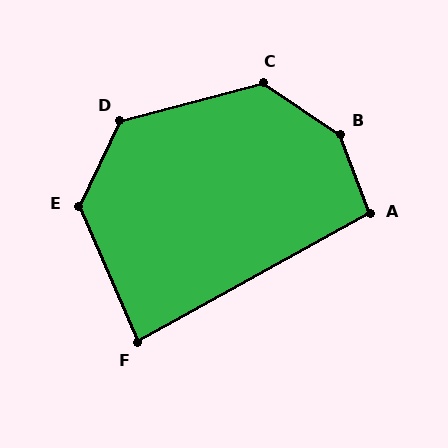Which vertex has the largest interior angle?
B, at approximately 145 degrees.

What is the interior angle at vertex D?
Approximately 131 degrees (obtuse).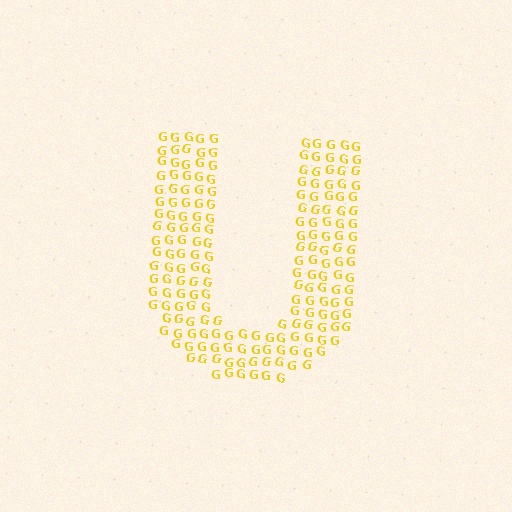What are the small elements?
The small elements are letter G's.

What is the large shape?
The large shape is the letter U.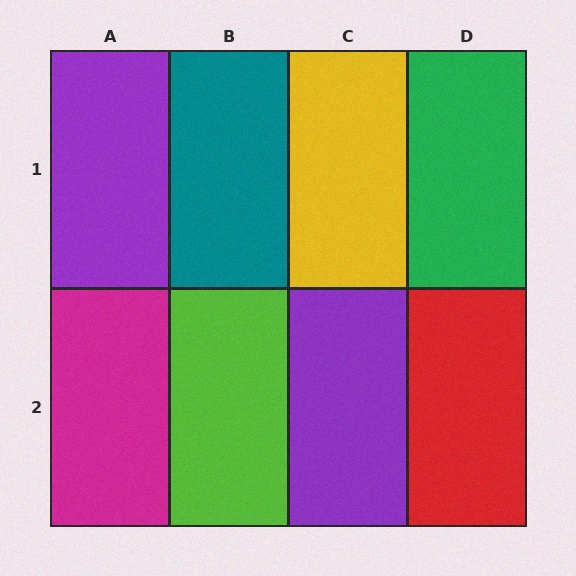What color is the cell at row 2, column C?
Purple.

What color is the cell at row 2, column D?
Red.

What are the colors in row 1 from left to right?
Purple, teal, yellow, green.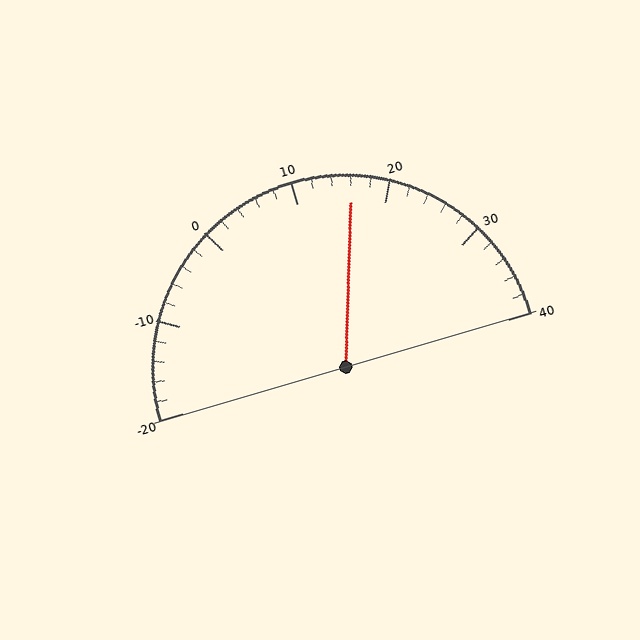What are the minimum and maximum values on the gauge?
The gauge ranges from -20 to 40.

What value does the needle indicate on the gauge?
The needle indicates approximately 16.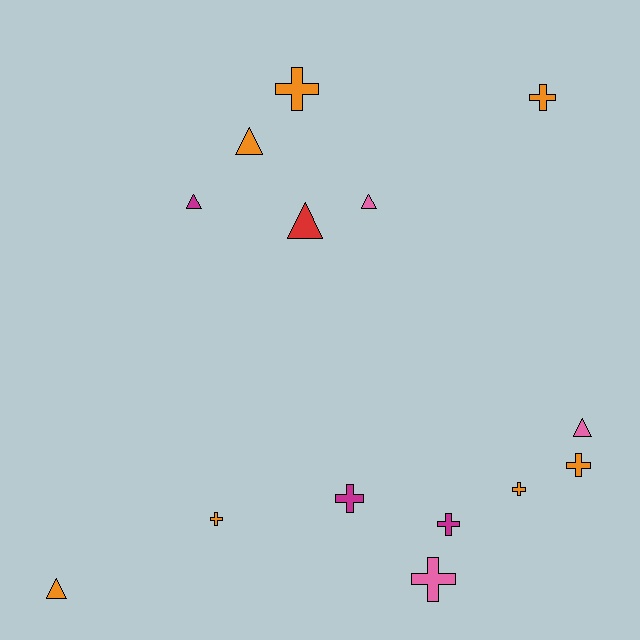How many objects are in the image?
There are 14 objects.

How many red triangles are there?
There is 1 red triangle.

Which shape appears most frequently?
Cross, with 8 objects.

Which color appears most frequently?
Orange, with 7 objects.